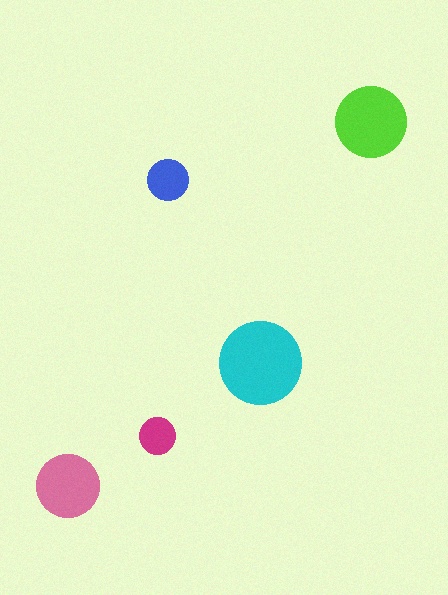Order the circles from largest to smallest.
the cyan one, the lime one, the pink one, the blue one, the magenta one.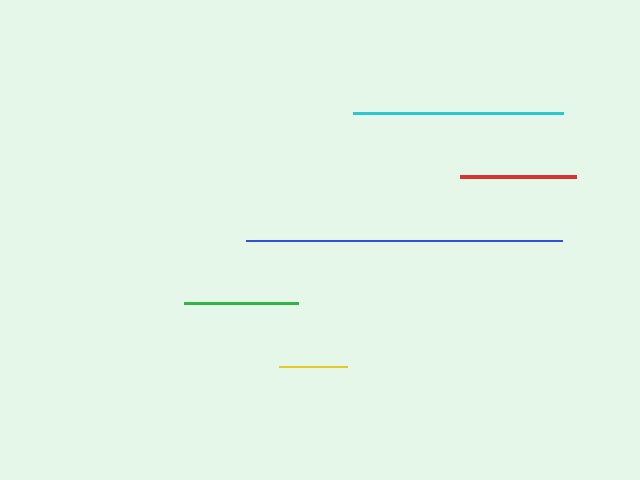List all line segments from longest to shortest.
From longest to shortest: blue, cyan, red, green, yellow.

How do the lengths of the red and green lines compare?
The red and green lines are approximately the same length.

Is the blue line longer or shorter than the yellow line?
The blue line is longer than the yellow line.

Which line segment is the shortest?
The yellow line is the shortest at approximately 69 pixels.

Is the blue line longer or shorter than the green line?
The blue line is longer than the green line.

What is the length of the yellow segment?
The yellow segment is approximately 69 pixels long.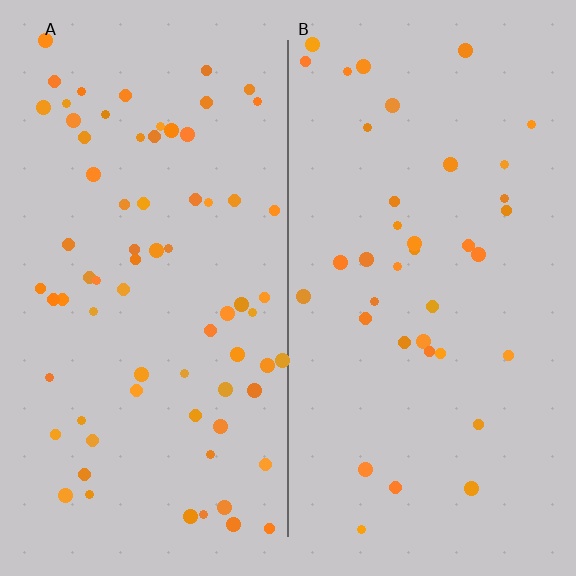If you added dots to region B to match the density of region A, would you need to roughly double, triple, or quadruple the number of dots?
Approximately double.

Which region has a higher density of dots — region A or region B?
A (the left).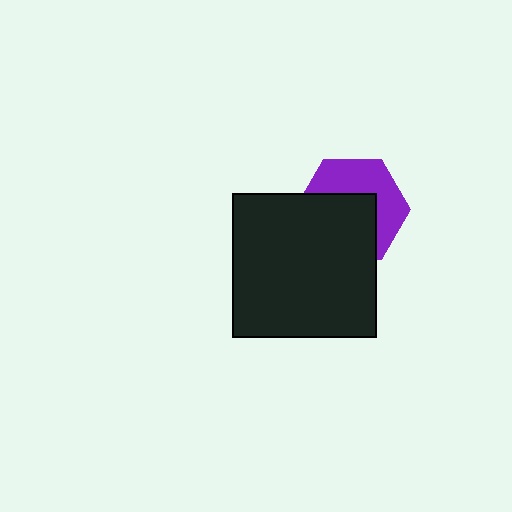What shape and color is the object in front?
The object in front is a black square.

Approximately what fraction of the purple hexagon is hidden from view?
Roughly 54% of the purple hexagon is hidden behind the black square.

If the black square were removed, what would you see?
You would see the complete purple hexagon.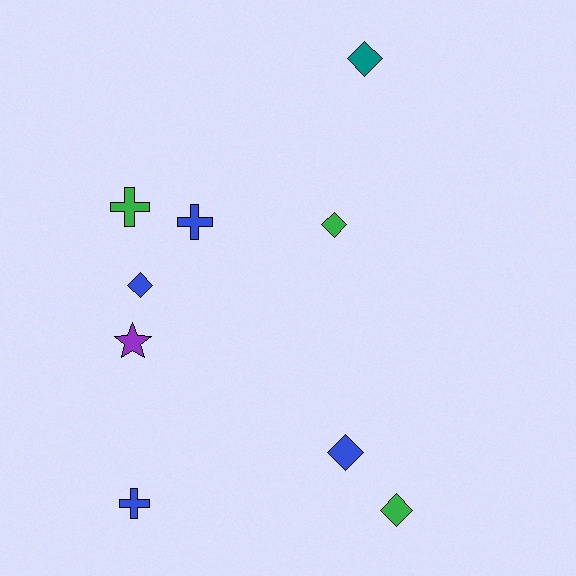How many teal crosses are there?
There are no teal crosses.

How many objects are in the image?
There are 9 objects.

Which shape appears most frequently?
Diamond, with 5 objects.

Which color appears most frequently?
Blue, with 4 objects.